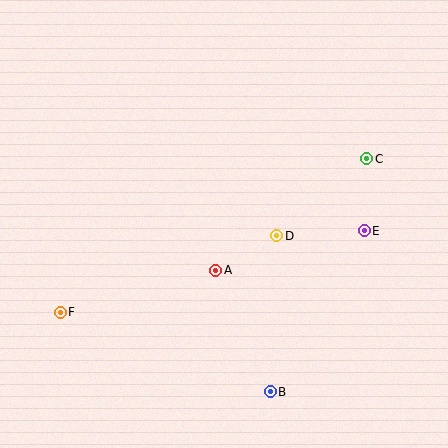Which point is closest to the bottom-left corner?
Point F is closest to the bottom-left corner.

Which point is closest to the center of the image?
Point A at (216, 270) is closest to the center.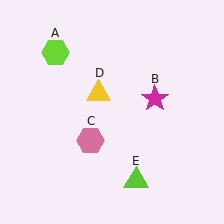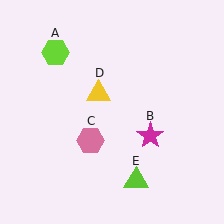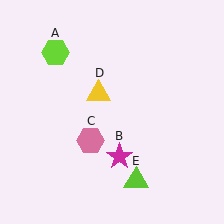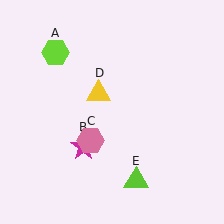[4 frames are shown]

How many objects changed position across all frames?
1 object changed position: magenta star (object B).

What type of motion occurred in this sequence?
The magenta star (object B) rotated clockwise around the center of the scene.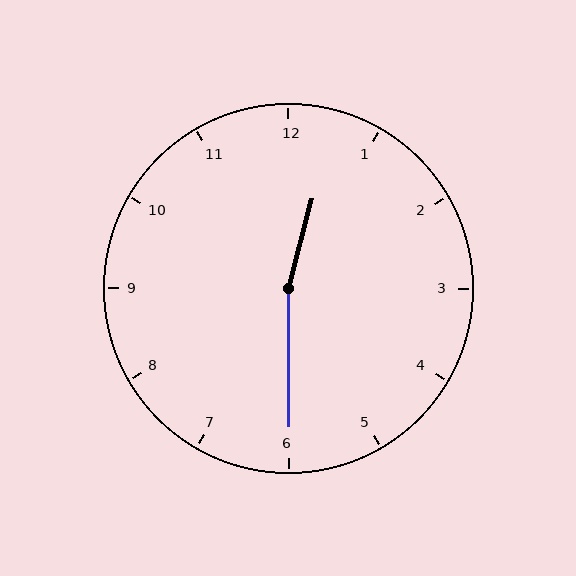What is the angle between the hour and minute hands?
Approximately 165 degrees.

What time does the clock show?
12:30.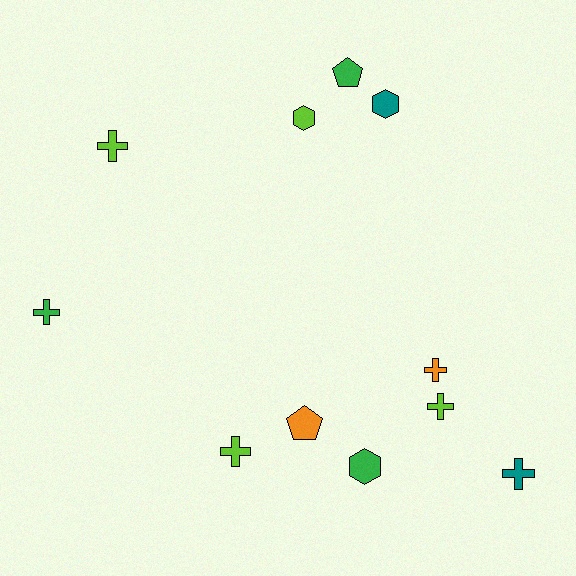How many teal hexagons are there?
There is 1 teal hexagon.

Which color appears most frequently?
Lime, with 4 objects.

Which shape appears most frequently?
Cross, with 6 objects.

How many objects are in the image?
There are 11 objects.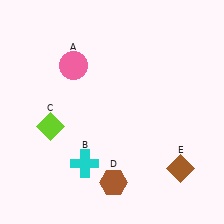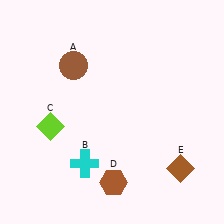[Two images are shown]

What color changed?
The circle (A) changed from pink in Image 1 to brown in Image 2.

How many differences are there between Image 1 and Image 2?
There is 1 difference between the two images.